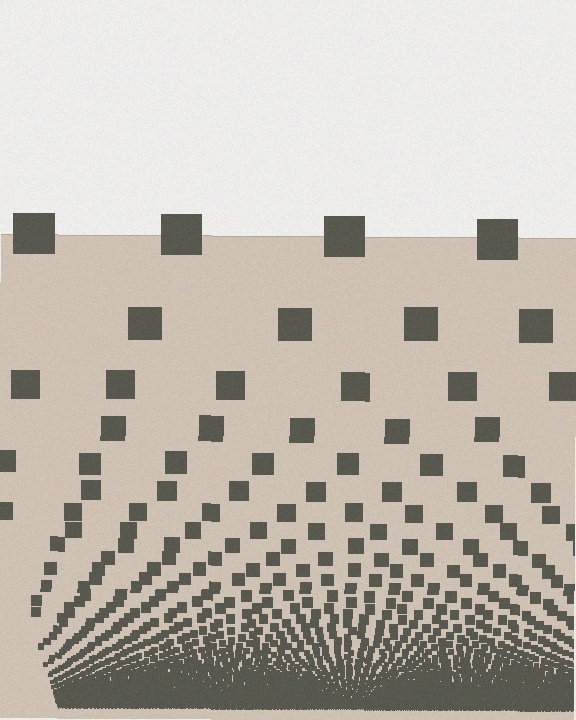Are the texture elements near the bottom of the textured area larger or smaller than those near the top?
Smaller. The gradient is inverted — elements near the bottom are smaller and denser.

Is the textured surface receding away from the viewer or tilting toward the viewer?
The surface appears to tilt toward the viewer. Texture elements get larger and sparser toward the top.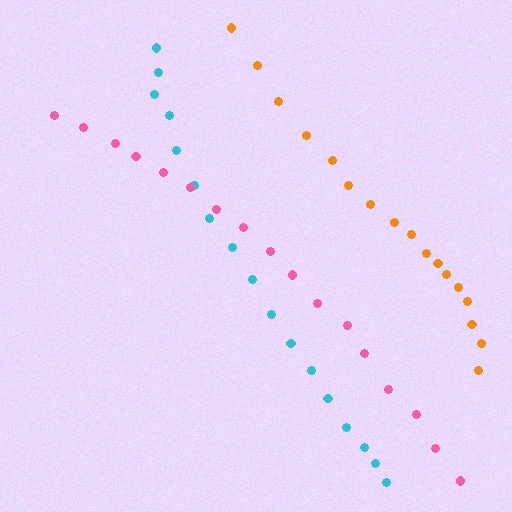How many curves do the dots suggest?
There are 3 distinct paths.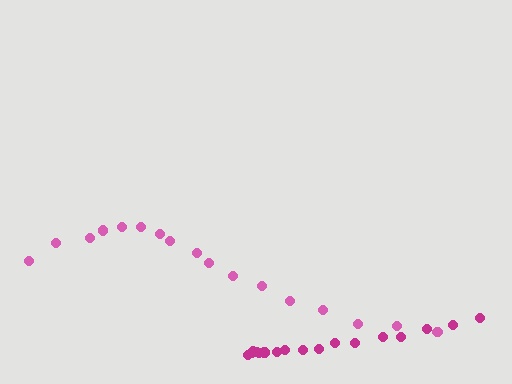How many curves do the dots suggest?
There are 2 distinct paths.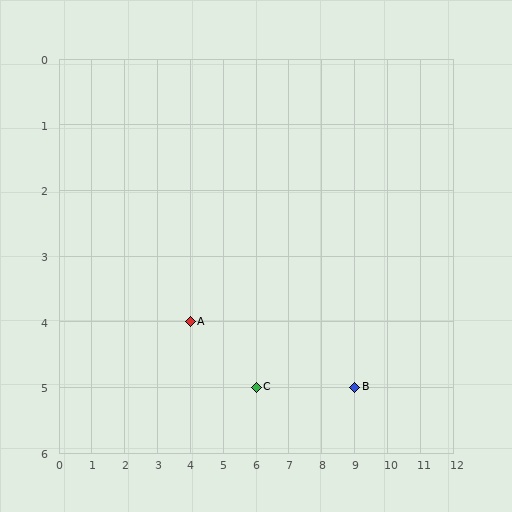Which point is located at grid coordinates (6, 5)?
Point C is at (6, 5).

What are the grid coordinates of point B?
Point B is at grid coordinates (9, 5).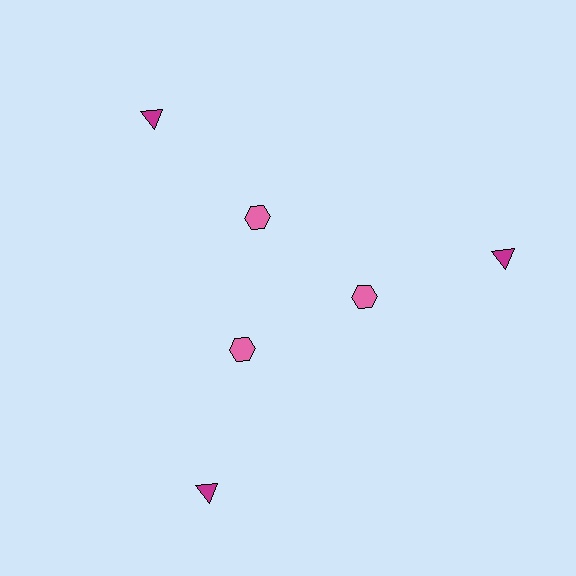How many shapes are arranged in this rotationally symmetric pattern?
There are 6 shapes, arranged in 3 groups of 2.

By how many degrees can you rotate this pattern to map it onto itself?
The pattern maps onto itself every 120 degrees of rotation.